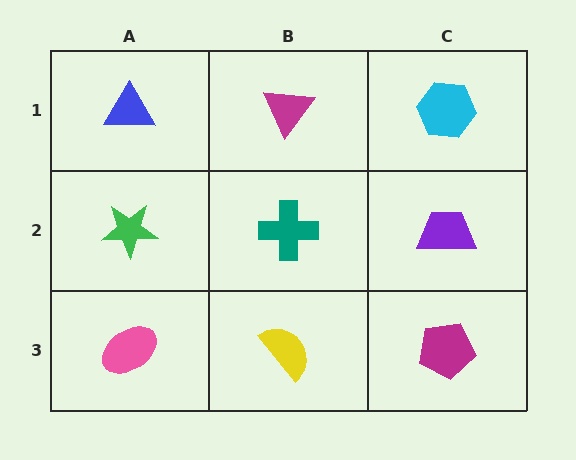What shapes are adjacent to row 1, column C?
A purple trapezoid (row 2, column C), a magenta triangle (row 1, column B).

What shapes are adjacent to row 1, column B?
A teal cross (row 2, column B), a blue triangle (row 1, column A), a cyan hexagon (row 1, column C).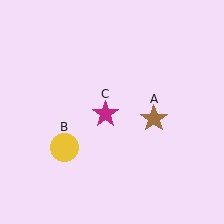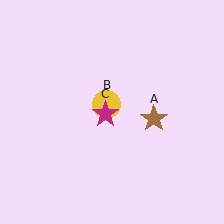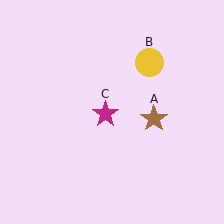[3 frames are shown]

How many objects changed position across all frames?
1 object changed position: yellow circle (object B).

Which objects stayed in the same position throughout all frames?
Brown star (object A) and magenta star (object C) remained stationary.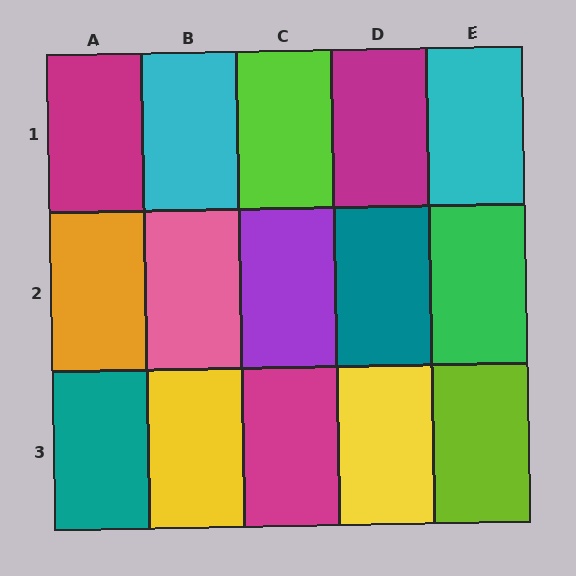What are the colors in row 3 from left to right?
Teal, yellow, magenta, yellow, lime.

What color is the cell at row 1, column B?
Cyan.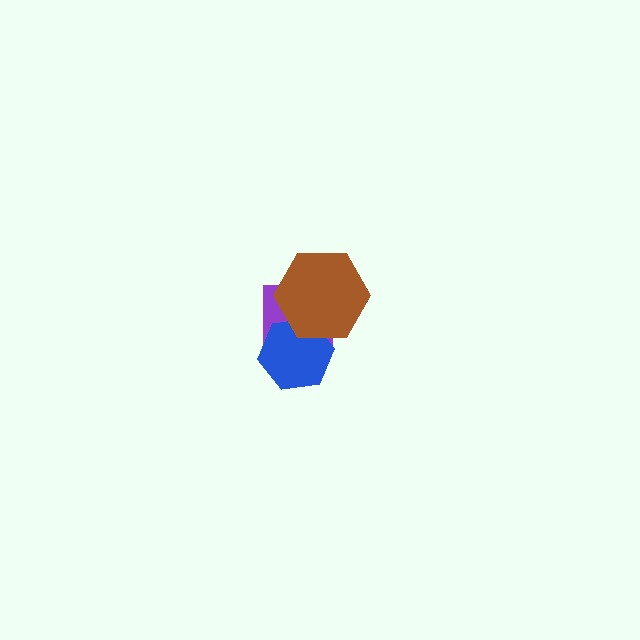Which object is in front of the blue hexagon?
The brown hexagon is in front of the blue hexagon.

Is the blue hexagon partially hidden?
Yes, it is partially covered by another shape.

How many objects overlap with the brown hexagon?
2 objects overlap with the brown hexagon.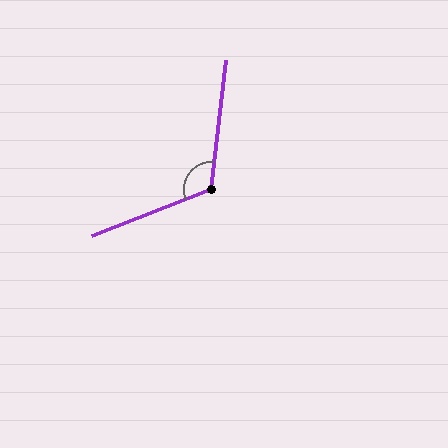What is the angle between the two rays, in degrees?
Approximately 118 degrees.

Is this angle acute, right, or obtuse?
It is obtuse.